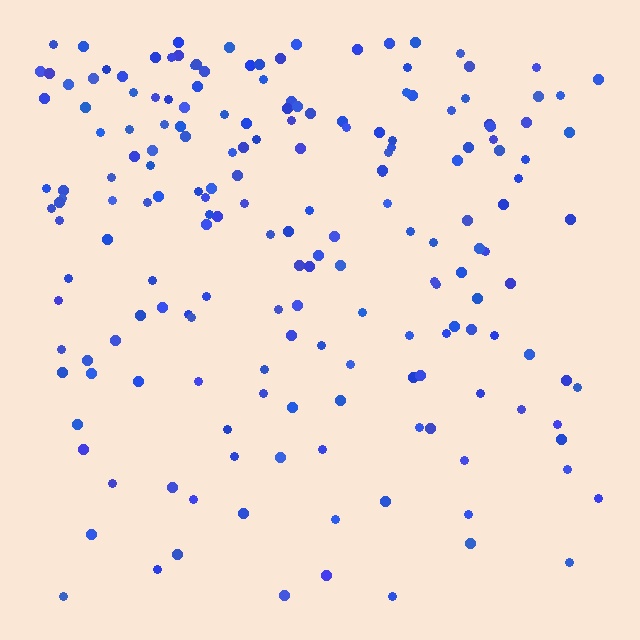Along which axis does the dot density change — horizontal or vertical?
Vertical.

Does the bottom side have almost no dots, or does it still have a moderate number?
Still a moderate number, just noticeably fewer than the top.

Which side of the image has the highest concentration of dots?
The top.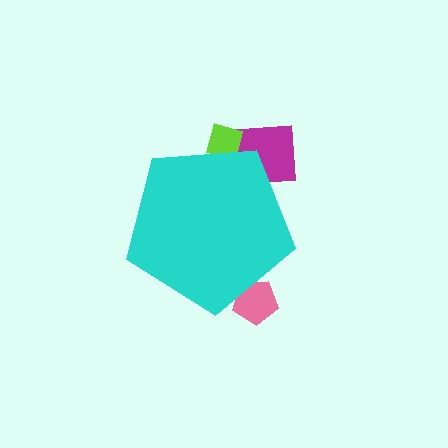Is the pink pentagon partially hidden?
Yes, the pink pentagon is partially hidden behind the cyan pentagon.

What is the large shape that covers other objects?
A cyan pentagon.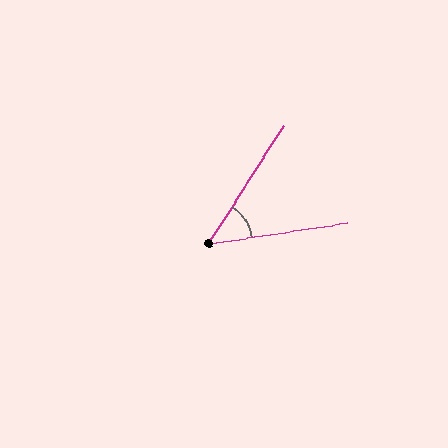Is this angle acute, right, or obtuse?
It is acute.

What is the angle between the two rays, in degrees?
Approximately 49 degrees.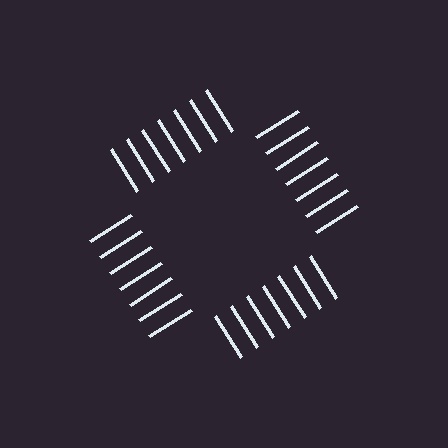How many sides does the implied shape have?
4 sides — the line-ends trace a square.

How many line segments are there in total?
28 — 7 along each of the 4 edges.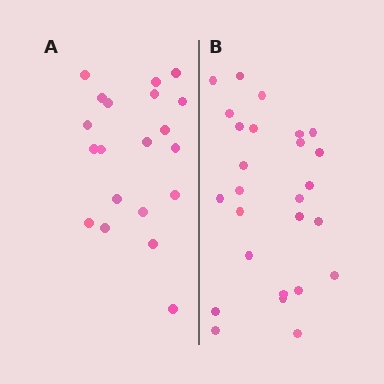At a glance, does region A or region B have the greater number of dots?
Region B (the right region) has more dots.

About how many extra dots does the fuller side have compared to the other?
Region B has about 6 more dots than region A.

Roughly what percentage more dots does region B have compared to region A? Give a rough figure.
About 30% more.